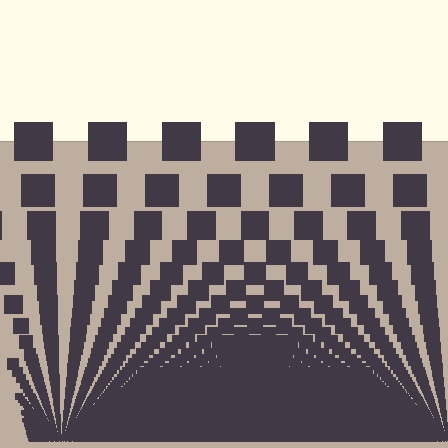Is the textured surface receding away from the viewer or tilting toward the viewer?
The surface appears to tilt toward the viewer. Texture elements get larger and sparser toward the top.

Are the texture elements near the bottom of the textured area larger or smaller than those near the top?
Smaller. The gradient is inverted — elements near the bottom are smaller and denser.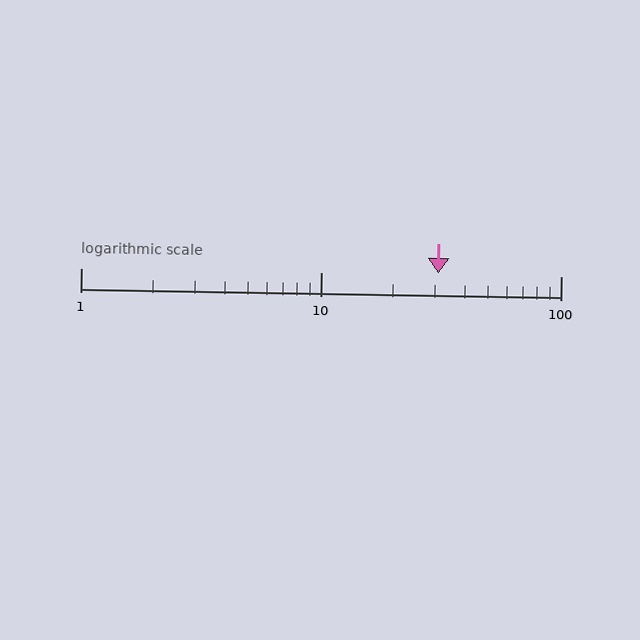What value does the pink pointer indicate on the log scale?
The pointer indicates approximately 31.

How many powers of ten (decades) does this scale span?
The scale spans 2 decades, from 1 to 100.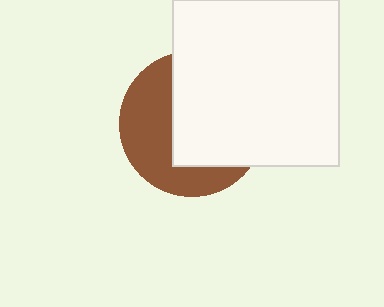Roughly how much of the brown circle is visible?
A small part of it is visible (roughly 43%).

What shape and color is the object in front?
The object in front is a white square.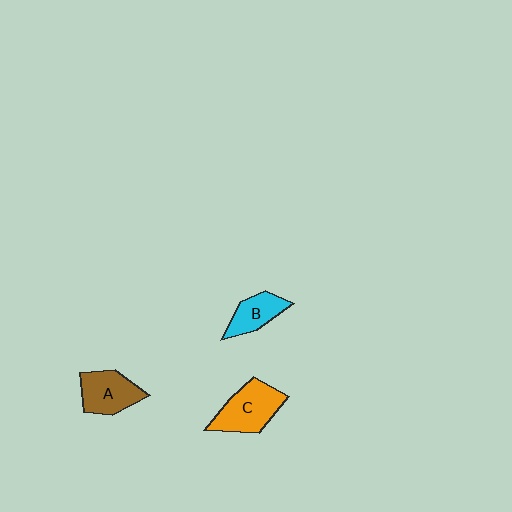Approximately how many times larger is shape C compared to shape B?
Approximately 1.6 times.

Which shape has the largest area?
Shape C (orange).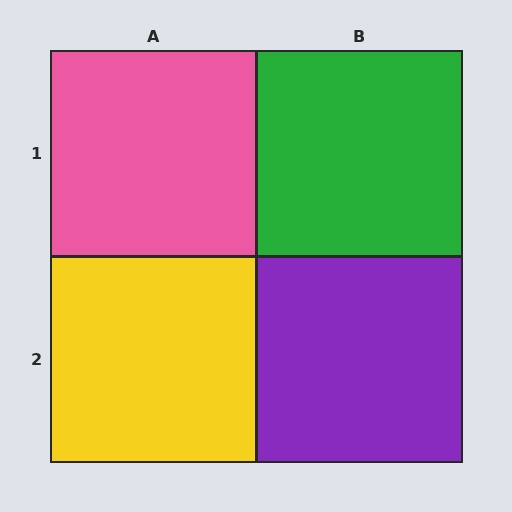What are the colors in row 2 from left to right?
Yellow, purple.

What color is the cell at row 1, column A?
Pink.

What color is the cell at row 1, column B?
Green.